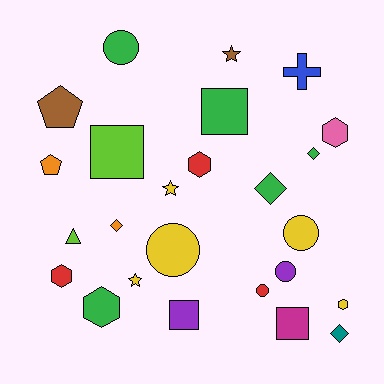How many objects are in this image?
There are 25 objects.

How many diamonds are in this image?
There are 4 diamonds.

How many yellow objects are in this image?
There are 5 yellow objects.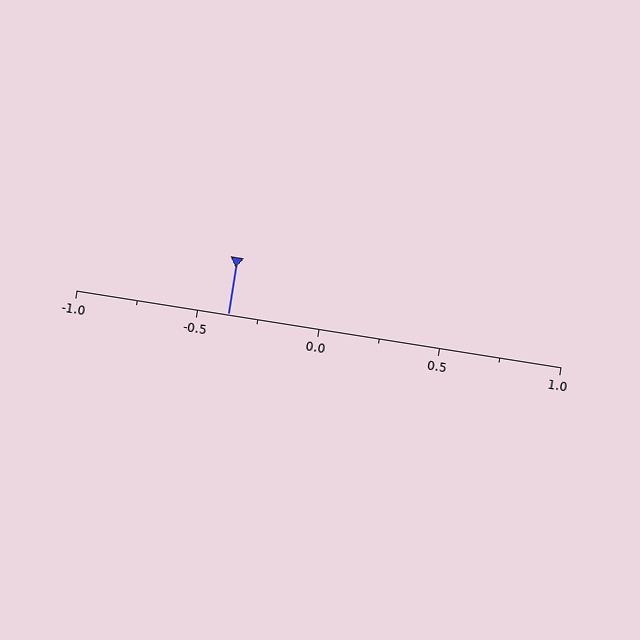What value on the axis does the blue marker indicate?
The marker indicates approximately -0.38.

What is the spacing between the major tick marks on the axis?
The major ticks are spaced 0.5 apart.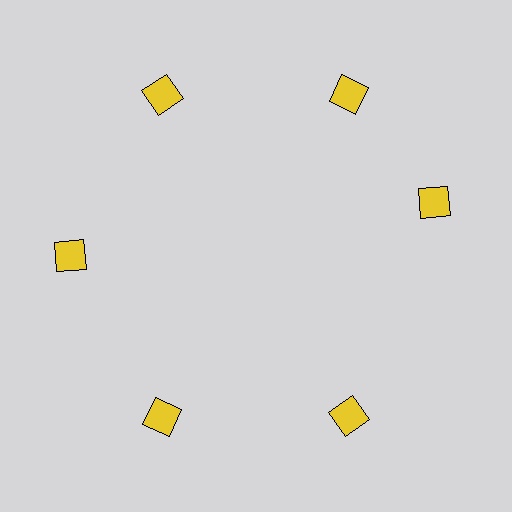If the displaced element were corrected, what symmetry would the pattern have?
It would have 6-fold rotational symmetry — the pattern would map onto itself every 60 degrees.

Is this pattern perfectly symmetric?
No. The 6 yellow squares are arranged in a ring, but one element near the 3 o'clock position is rotated out of alignment along the ring, breaking the 6-fold rotational symmetry.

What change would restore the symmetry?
The symmetry would be restored by rotating it back into even spacing with its neighbors so that all 6 squares sit at equal angles and equal distance from the center.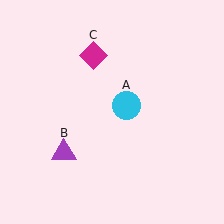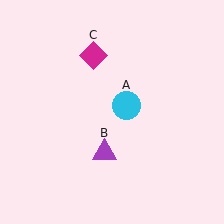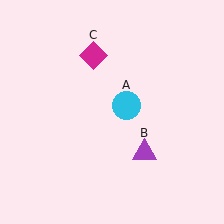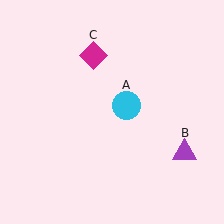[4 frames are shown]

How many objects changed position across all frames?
1 object changed position: purple triangle (object B).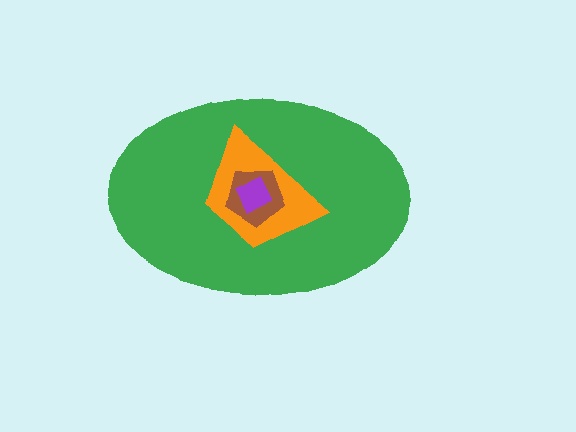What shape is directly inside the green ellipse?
The orange trapezoid.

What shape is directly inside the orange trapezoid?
The brown pentagon.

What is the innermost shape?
The purple square.